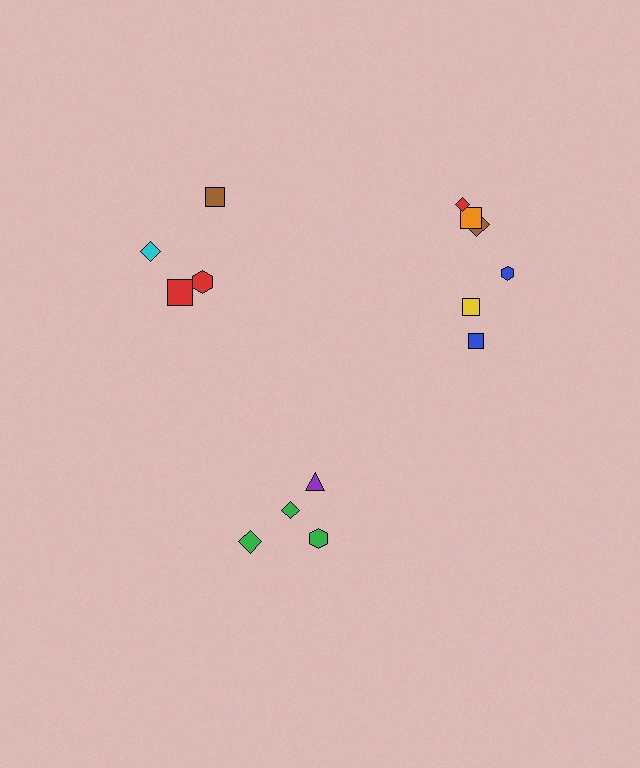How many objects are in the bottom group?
There are 4 objects.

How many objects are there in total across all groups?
There are 14 objects.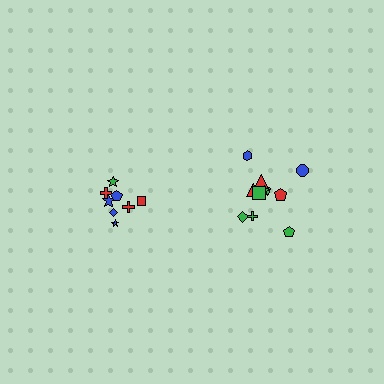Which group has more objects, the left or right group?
The right group.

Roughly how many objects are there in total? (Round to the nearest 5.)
Roughly 20 objects in total.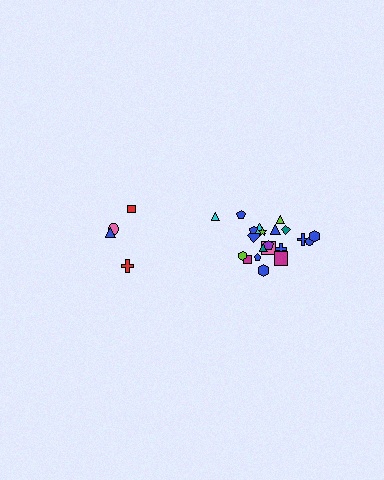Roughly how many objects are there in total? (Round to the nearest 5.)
Roughly 25 objects in total.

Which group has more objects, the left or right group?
The right group.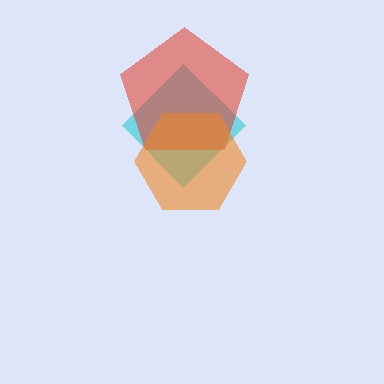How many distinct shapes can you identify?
There are 3 distinct shapes: a cyan diamond, a red pentagon, an orange hexagon.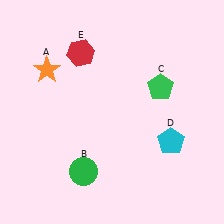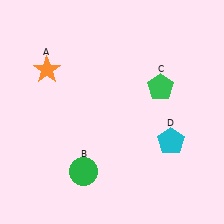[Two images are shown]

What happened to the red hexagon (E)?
The red hexagon (E) was removed in Image 2. It was in the top-left area of Image 1.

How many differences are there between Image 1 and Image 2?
There is 1 difference between the two images.